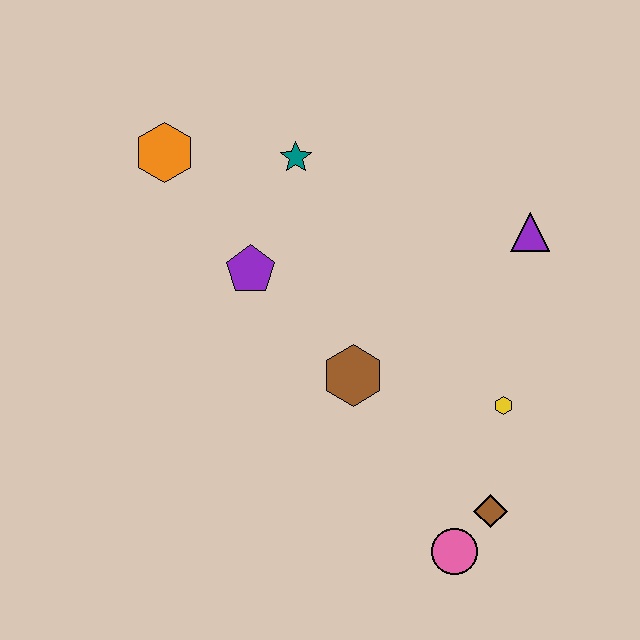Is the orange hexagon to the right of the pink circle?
No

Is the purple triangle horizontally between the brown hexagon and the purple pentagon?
No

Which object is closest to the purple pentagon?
The teal star is closest to the purple pentagon.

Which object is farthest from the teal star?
The pink circle is farthest from the teal star.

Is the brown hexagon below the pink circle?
No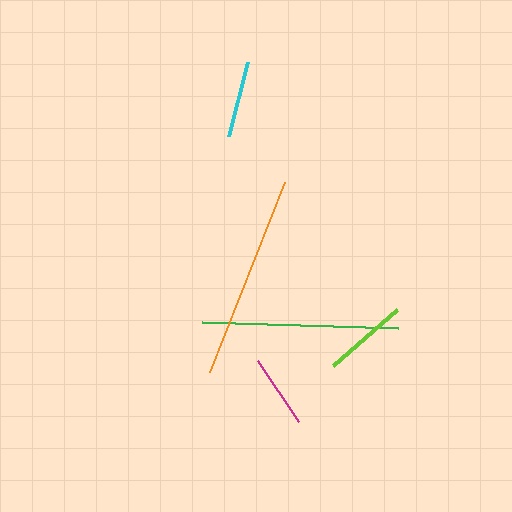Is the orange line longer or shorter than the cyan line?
The orange line is longer than the cyan line.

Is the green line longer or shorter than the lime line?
The green line is longer than the lime line.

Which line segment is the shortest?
The magenta line is the shortest at approximately 73 pixels.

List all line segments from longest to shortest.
From longest to shortest: orange, green, lime, cyan, magenta.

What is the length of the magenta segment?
The magenta segment is approximately 73 pixels long.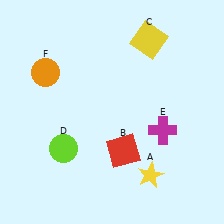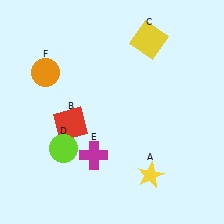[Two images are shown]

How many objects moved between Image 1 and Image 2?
2 objects moved between the two images.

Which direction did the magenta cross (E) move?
The magenta cross (E) moved left.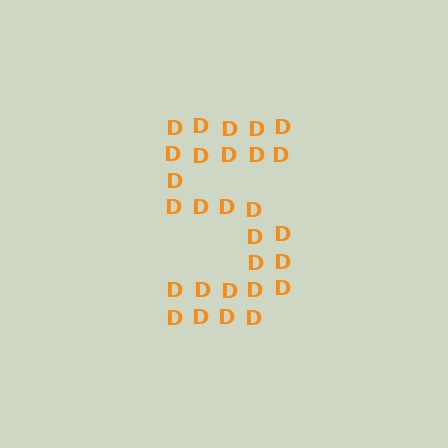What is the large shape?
The large shape is the digit 5.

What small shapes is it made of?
It is made of small letter D's.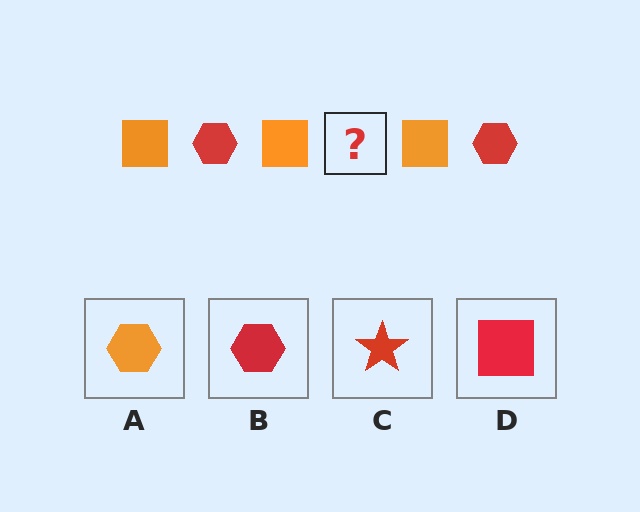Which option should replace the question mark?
Option B.